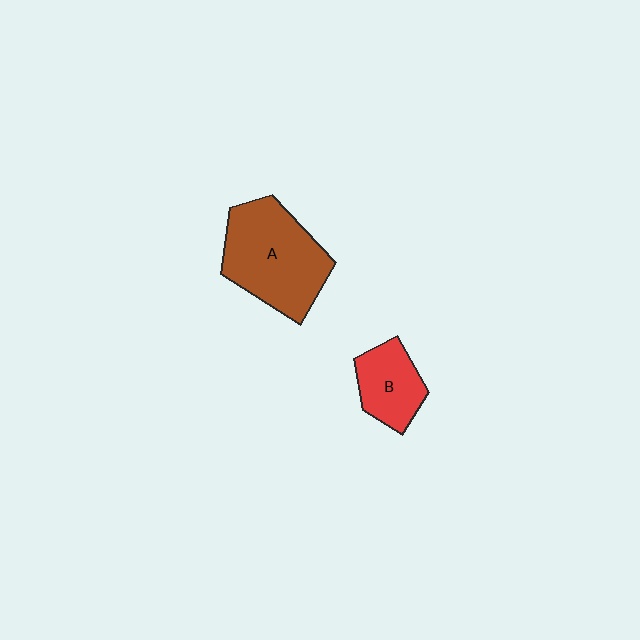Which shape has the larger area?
Shape A (brown).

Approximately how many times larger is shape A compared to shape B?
Approximately 2.0 times.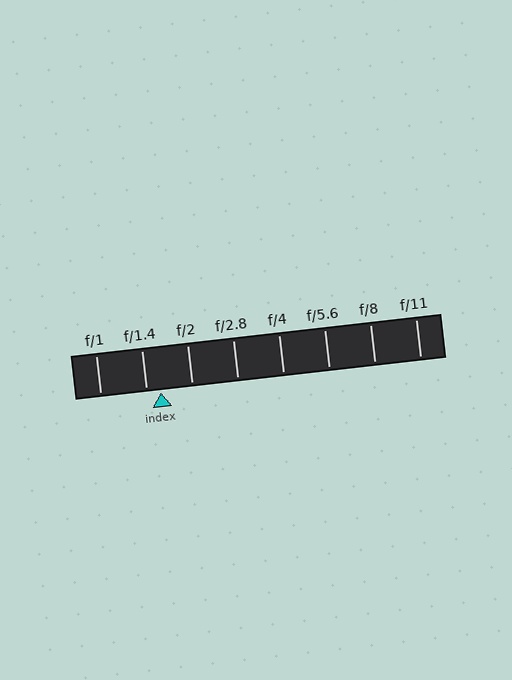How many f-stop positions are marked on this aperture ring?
There are 8 f-stop positions marked.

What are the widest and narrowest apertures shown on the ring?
The widest aperture shown is f/1 and the narrowest is f/11.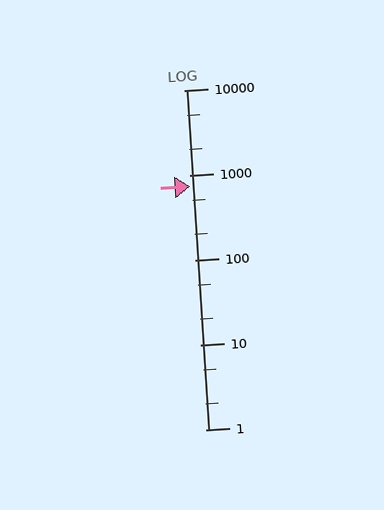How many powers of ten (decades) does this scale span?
The scale spans 4 decades, from 1 to 10000.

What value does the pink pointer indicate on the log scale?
The pointer indicates approximately 730.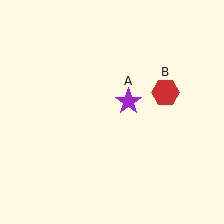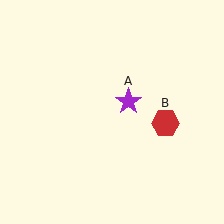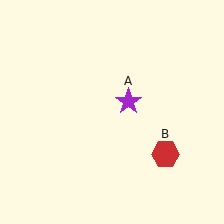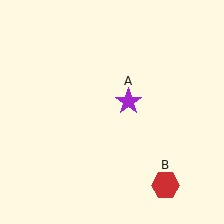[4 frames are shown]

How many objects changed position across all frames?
1 object changed position: red hexagon (object B).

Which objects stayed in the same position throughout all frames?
Purple star (object A) remained stationary.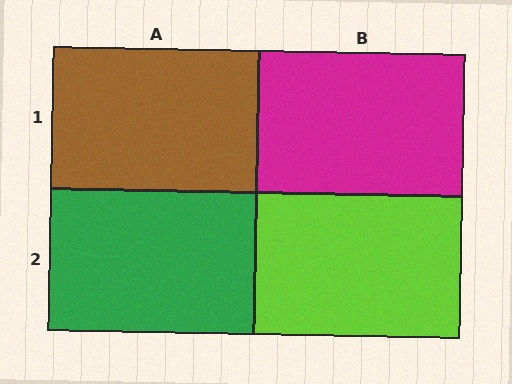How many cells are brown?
1 cell is brown.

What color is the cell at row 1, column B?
Magenta.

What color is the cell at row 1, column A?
Brown.